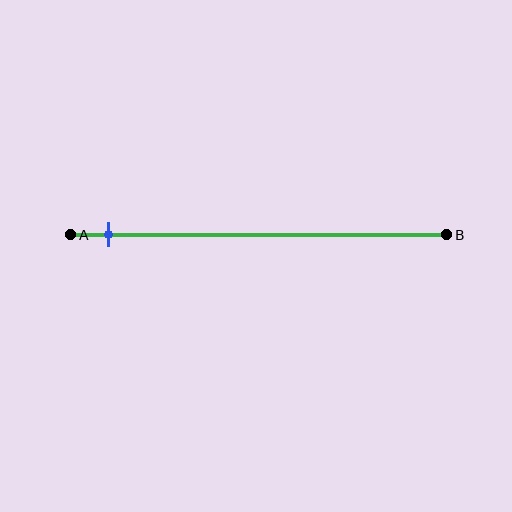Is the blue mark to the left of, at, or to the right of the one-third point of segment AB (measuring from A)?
The blue mark is to the left of the one-third point of segment AB.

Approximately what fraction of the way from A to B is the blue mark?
The blue mark is approximately 10% of the way from A to B.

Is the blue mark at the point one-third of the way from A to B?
No, the mark is at about 10% from A, not at the 33% one-third point.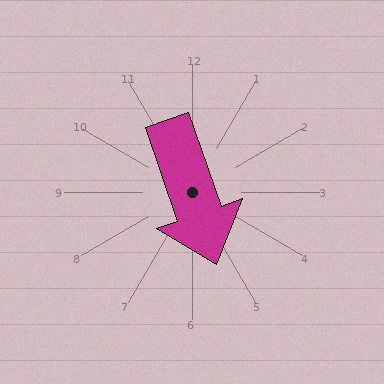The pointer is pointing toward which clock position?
Roughly 5 o'clock.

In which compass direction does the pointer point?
South.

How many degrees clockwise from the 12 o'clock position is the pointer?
Approximately 161 degrees.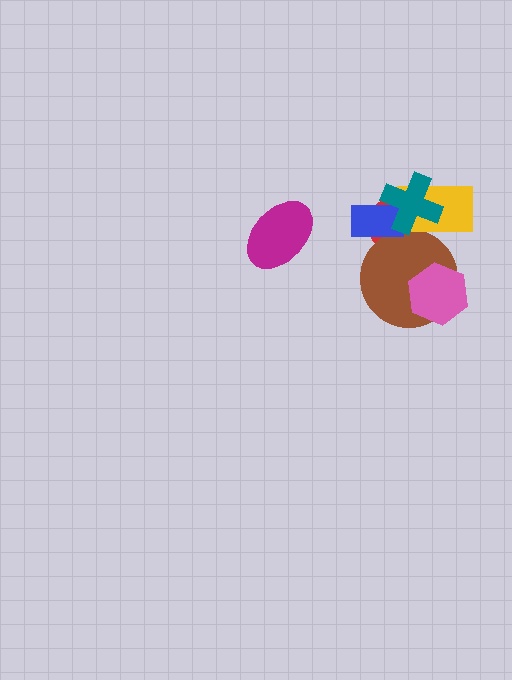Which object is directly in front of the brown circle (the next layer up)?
The yellow rectangle is directly in front of the brown circle.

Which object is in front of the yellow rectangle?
The teal cross is in front of the yellow rectangle.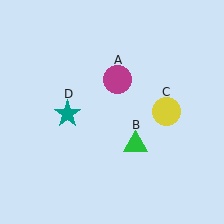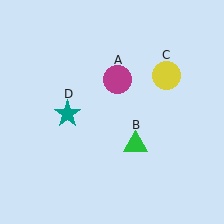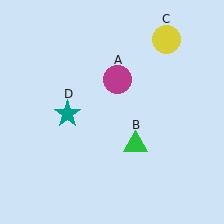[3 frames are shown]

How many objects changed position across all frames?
1 object changed position: yellow circle (object C).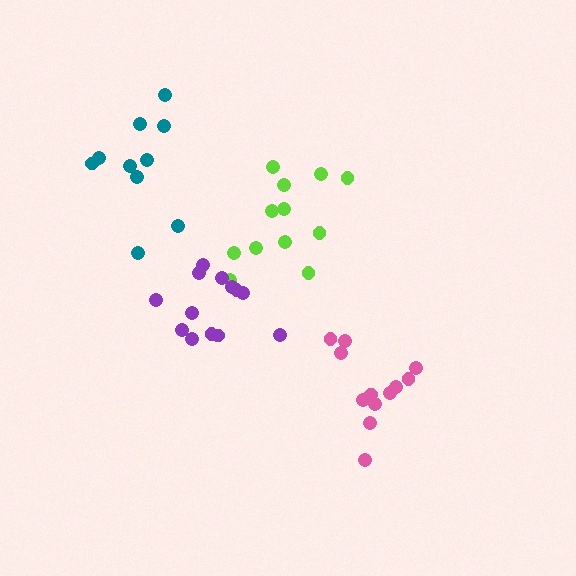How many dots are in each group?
Group 1: 12 dots, Group 2: 12 dots, Group 3: 13 dots, Group 4: 10 dots (47 total).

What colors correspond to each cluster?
The clusters are colored: pink, lime, purple, teal.